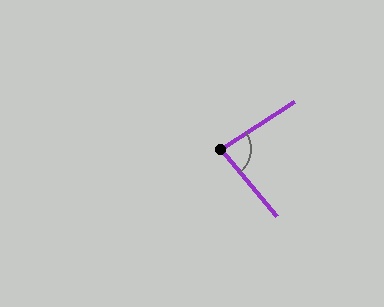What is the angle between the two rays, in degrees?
Approximately 83 degrees.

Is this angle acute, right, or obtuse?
It is acute.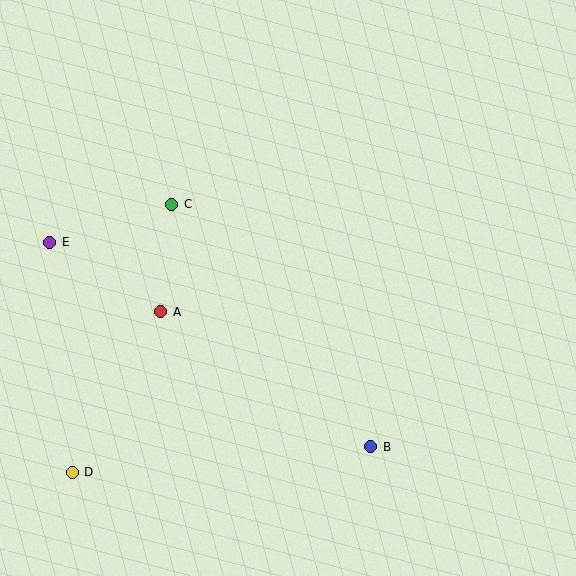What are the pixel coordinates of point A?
Point A is at (161, 312).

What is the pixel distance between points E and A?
The distance between E and A is 131 pixels.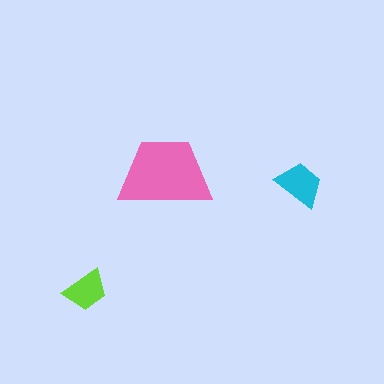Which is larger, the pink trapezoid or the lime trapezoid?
The pink one.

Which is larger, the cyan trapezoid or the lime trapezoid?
The cyan one.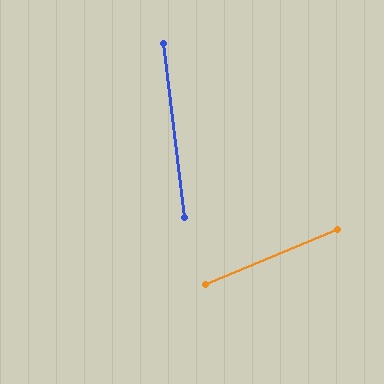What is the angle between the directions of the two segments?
Approximately 74 degrees.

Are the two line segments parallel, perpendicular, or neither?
Neither parallel nor perpendicular — they differ by about 74°.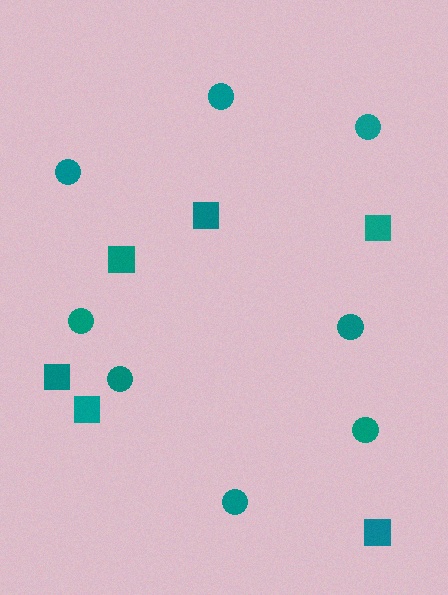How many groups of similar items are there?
There are 2 groups: one group of circles (8) and one group of squares (6).